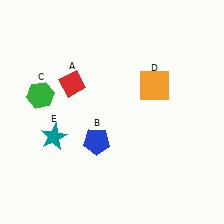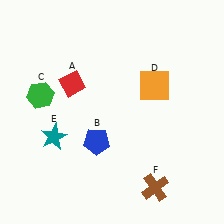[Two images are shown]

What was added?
A brown cross (F) was added in Image 2.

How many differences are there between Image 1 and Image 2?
There is 1 difference between the two images.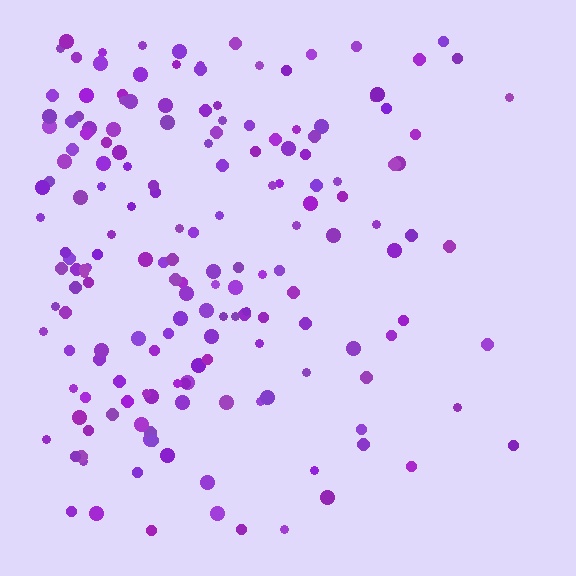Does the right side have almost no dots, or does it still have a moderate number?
Still a moderate number, just noticeably fewer than the left.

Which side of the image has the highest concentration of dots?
The left.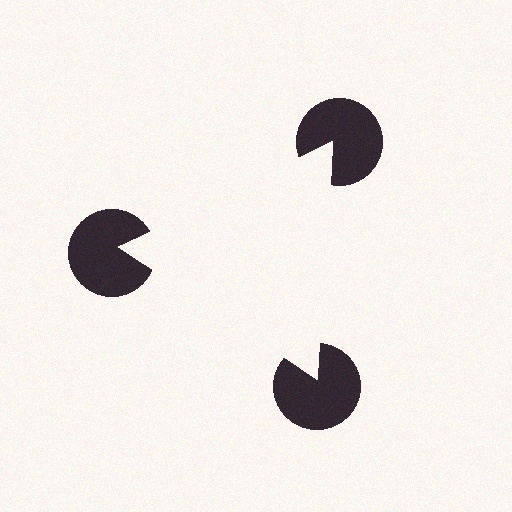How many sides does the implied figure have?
3 sides.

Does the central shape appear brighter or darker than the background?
It typically appears slightly brighter than the background, even though no actual brightness change is drawn.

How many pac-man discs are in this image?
There are 3 — one at each vertex of the illusory triangle.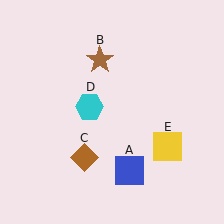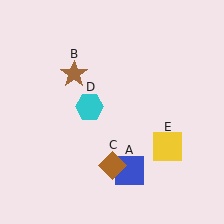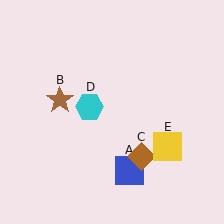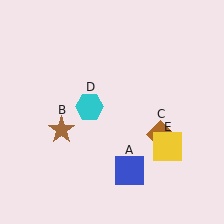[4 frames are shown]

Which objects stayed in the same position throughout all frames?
Blue square (object A) and cyan hexagon (object D) and yellow square (object E) remained stationary.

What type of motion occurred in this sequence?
The brown star (object B), brown diamond (object C) rotated counterclockwise around the center of the scene.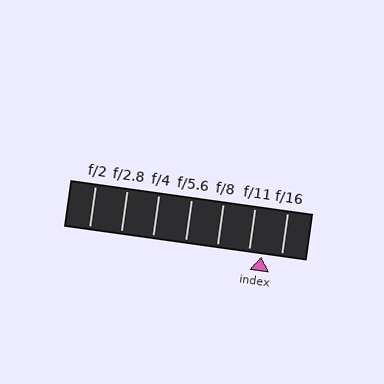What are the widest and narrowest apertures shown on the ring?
The widest aperture shown is f/2 and the narrowest is f/16.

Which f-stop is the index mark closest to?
The index mark is closest to f/11.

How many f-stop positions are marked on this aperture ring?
There are 7 f-stop positions marked.